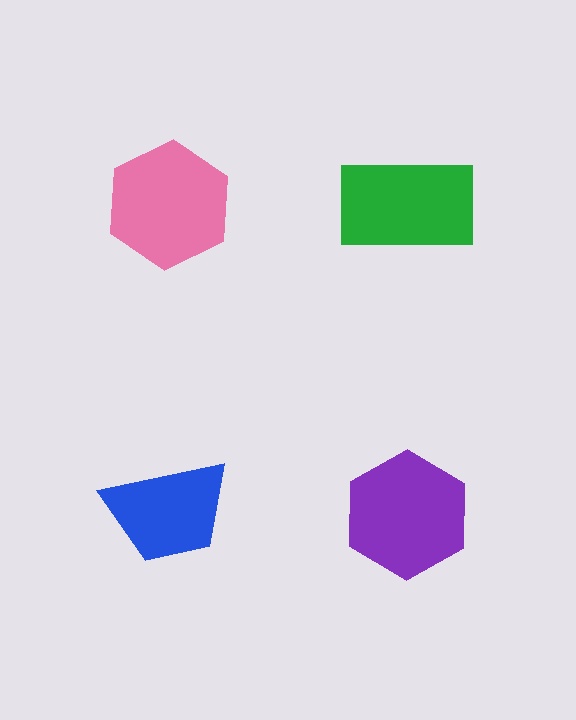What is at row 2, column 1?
A blue trapezoid.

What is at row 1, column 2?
A green rectangle.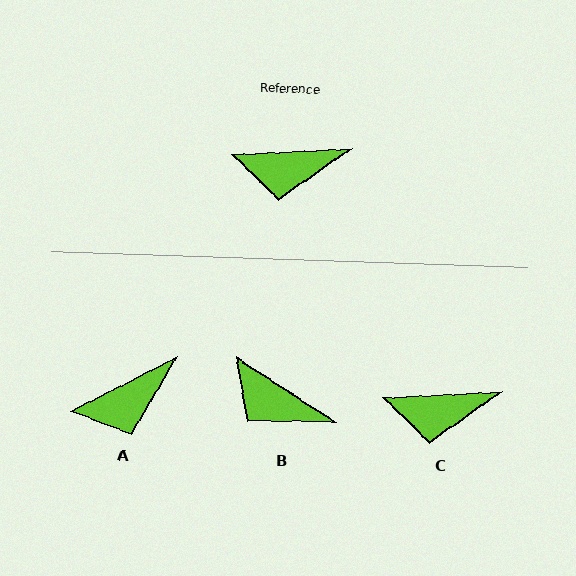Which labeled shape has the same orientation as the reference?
C.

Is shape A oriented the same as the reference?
No, it is off by about 24 degrees.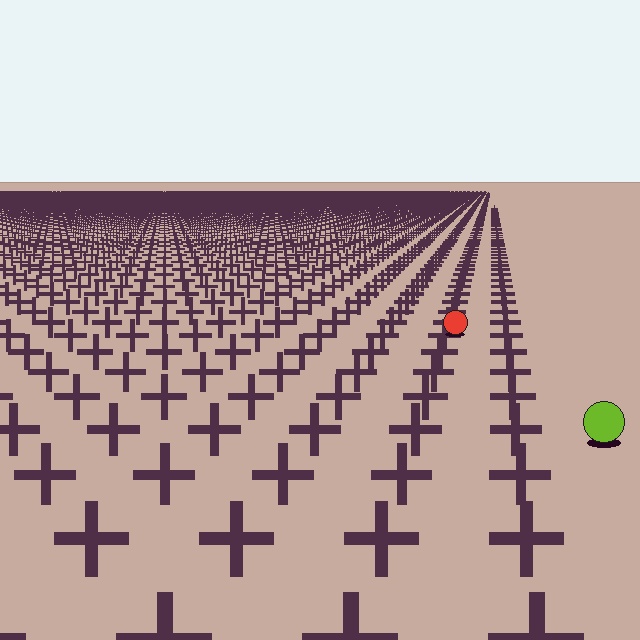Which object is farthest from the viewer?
The red circle is farthest from the viewer. It appears smaller and the ground texture around it is denser.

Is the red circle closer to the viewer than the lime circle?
No. The lime circle is closer — you can tell from the texture gradient: the ground texture is coarser near it.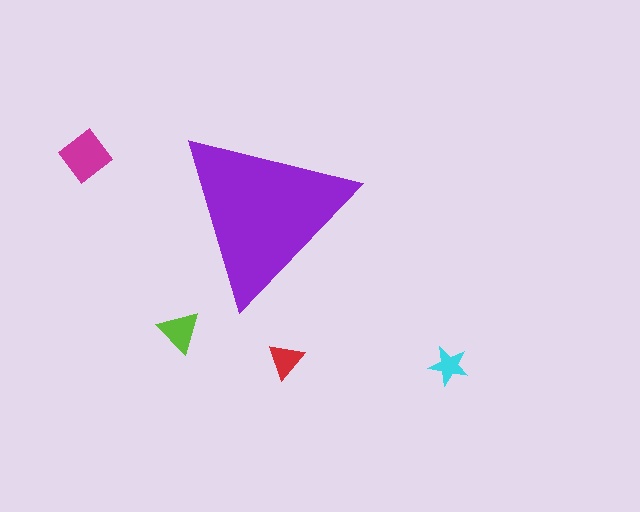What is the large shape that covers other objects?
A purple triangle.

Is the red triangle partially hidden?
No, the red triangle is fully visible.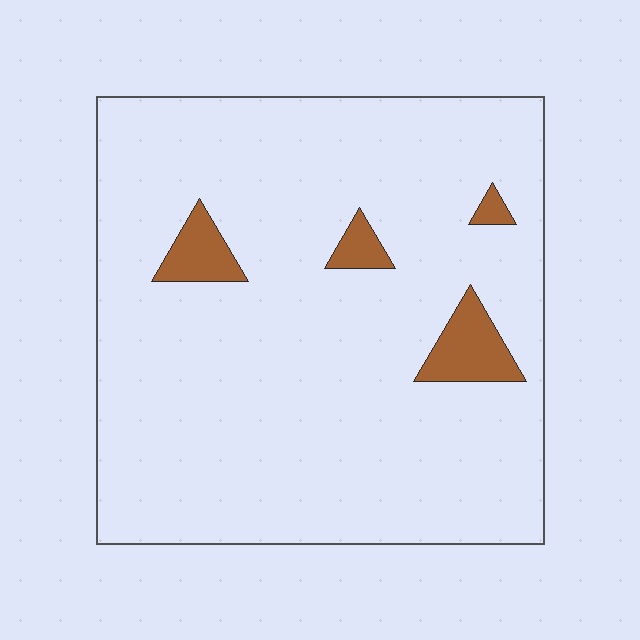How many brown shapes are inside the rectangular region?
4.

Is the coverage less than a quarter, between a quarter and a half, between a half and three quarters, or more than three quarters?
Less than a quarter.